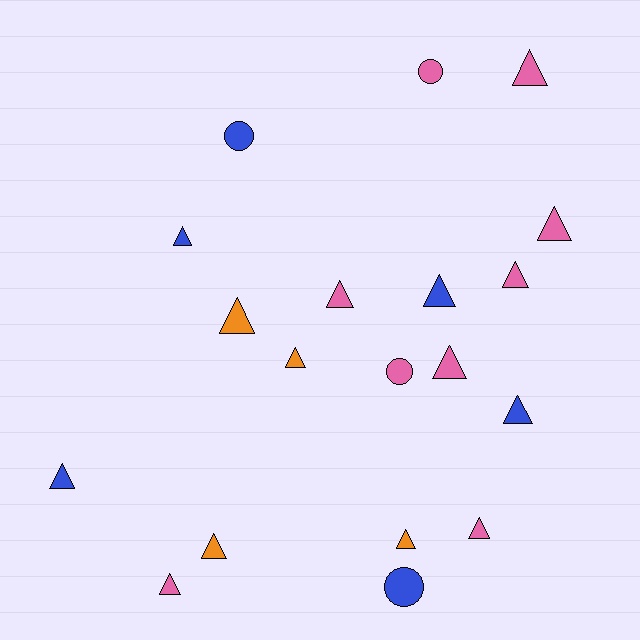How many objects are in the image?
There are 19 objects.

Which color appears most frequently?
Pink, with 9 objects.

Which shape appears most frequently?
Triangle, with 15 objects.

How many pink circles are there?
There are 2 pink circles.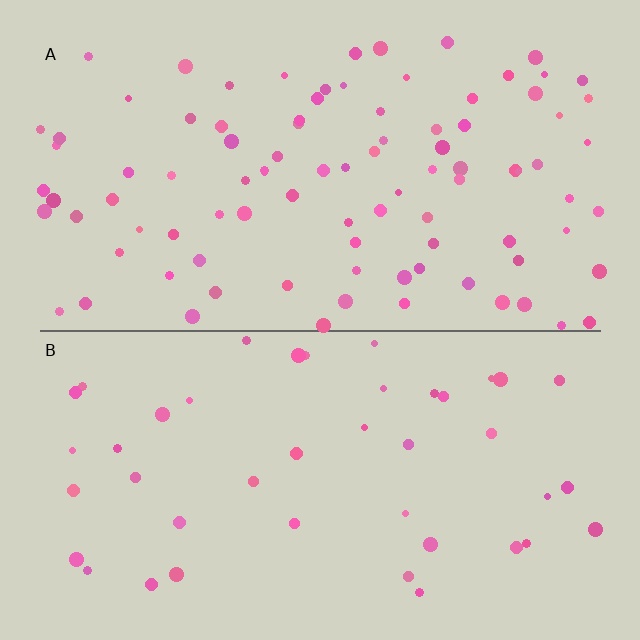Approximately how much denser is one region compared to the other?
Approximately 2.2× — region A over region B.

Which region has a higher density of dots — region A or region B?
A (the top).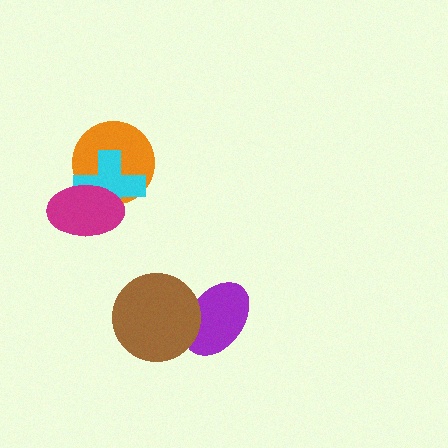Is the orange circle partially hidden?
Yes, it is partially covered by another shape.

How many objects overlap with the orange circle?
2 objects overlap with the orange circle.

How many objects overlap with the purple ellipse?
1 object overlaps with the purple ellipse.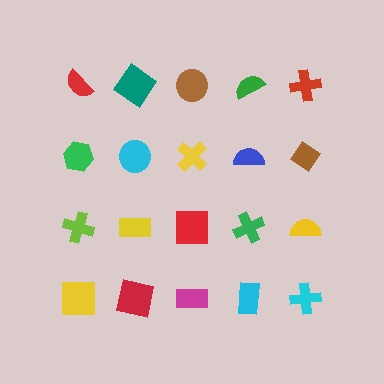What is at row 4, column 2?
A red square.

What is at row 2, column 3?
A yellow cross.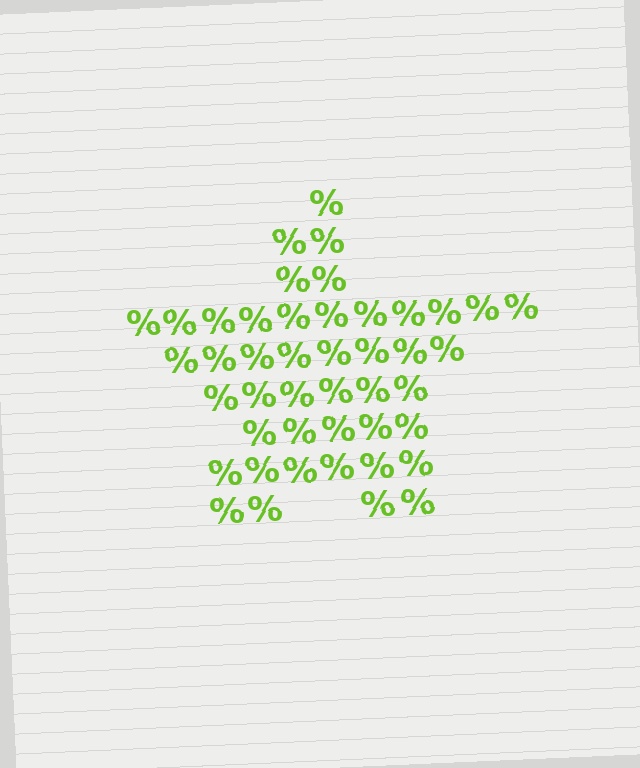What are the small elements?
The small elements are percent signs.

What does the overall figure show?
The overall figure shows a star.